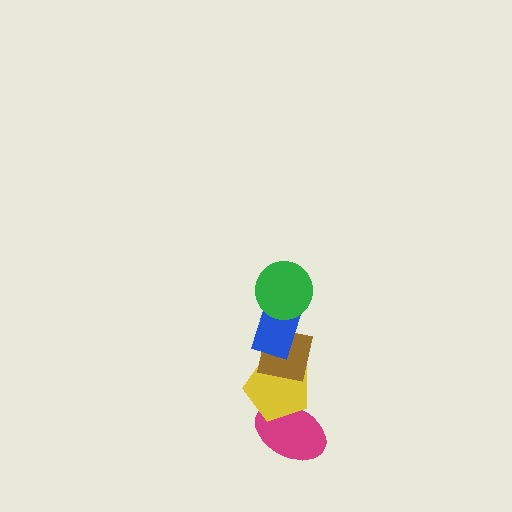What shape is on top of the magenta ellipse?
The yellow pentagon is on top of the magenta ellipse.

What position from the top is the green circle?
The green circle is 1st from the top.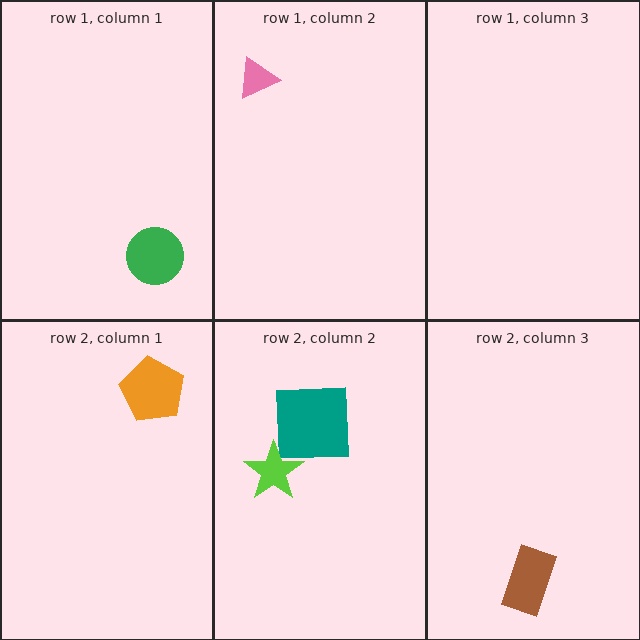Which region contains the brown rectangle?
The row 2, column 3 region.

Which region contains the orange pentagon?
The row 2, column 1 region.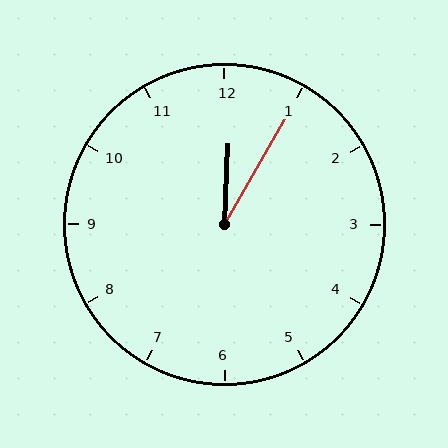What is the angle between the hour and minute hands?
Approximately 28 degrees.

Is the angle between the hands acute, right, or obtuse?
It is acute.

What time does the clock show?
12:05.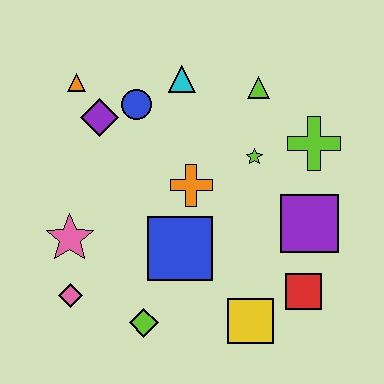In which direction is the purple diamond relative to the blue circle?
The purple diamond is to the left of the blue circle.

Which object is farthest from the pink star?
The lime cross is farthest from the pink star.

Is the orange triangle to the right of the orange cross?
No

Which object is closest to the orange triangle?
The purple diamond is closest to the orange triangle.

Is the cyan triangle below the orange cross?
No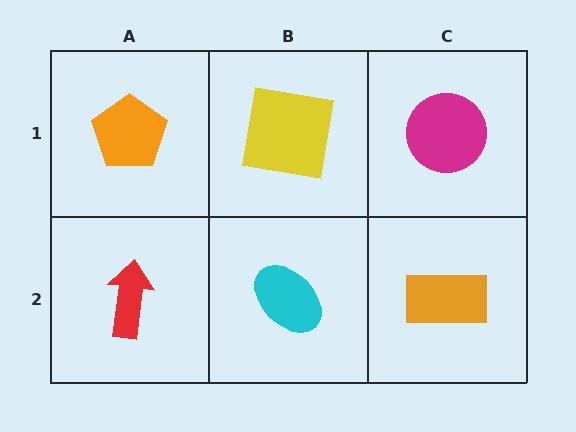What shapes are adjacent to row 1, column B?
A cyan ellipse (row 2, column B), an orange pentagon (row 1, column A), a magenta circle (row 1, column C).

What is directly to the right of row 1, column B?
A magenta circle.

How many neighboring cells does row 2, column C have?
2.